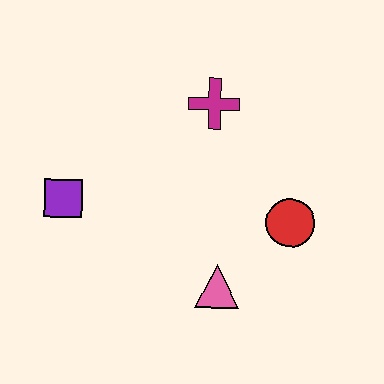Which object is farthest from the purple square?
The red circle is farthest from the purple square.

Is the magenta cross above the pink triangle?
Yes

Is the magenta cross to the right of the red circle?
No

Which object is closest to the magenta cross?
The red circle is closest to the magenta cross.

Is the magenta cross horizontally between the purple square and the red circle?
Yes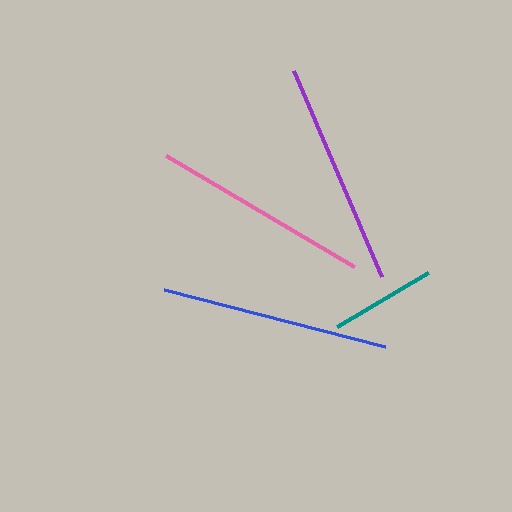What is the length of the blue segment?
The blue segment is approximately 228 pixels long.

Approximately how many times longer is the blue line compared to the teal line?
The blue line is approximately 2.2 times the length of the teal line.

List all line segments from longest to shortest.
From longest to shortest: blue, purple, pink, teal.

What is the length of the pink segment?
The pink segment is approximately 219 pixels long.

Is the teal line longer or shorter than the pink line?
The pink line is longer than the teal line.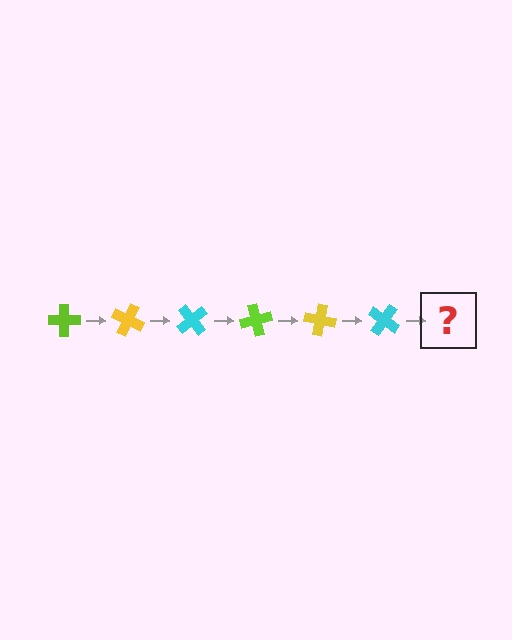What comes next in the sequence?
The next element should be a lime cross, rotated 150 degrees from the start.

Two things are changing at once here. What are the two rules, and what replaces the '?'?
The two rules are that it rotates 25 degrees each step and the color cycles through lime, yellow, and cyan. The '?' should be a lime cross, rotated 150 degrees from the start.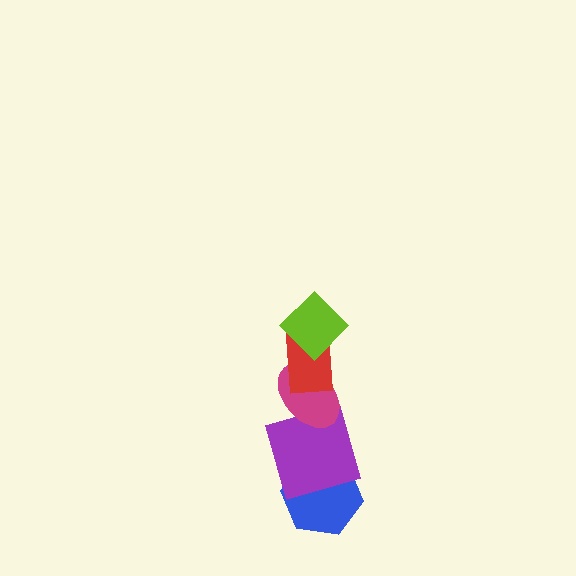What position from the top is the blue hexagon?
The blue hexagon is 5th from the top.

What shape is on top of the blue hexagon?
The purple square is on top of the blue hexagon.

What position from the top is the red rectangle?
The red rectangle is 2nd from the top.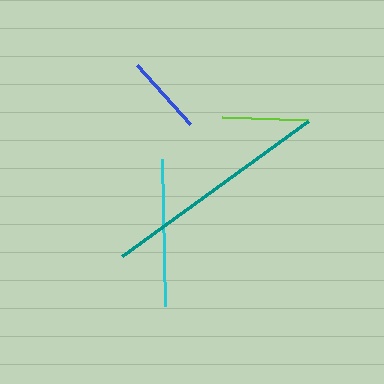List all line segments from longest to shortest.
From longest to shortest: teal, cyan, lime, blue.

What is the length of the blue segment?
The blue segment is approximately 80 pixels long.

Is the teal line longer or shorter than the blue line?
The teal line is longer than the blue line.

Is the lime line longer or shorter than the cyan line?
The cyan line is longer than the lime line.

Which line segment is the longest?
The teal line is the longest at approximately 230 pixels.